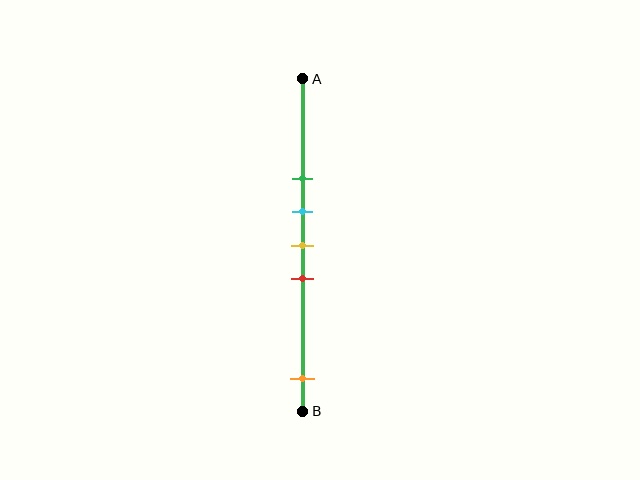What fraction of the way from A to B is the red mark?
The red mark is approximately 60% (0.6) of the way from A to B.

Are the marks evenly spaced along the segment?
No, the marks are not evenly spaced.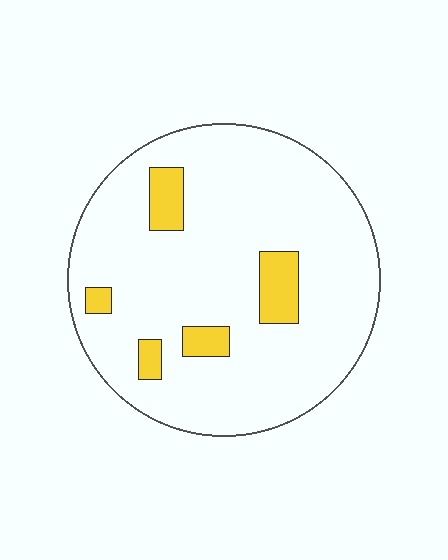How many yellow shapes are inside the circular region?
5.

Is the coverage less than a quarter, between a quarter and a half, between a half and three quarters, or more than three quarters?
Less than a quarter.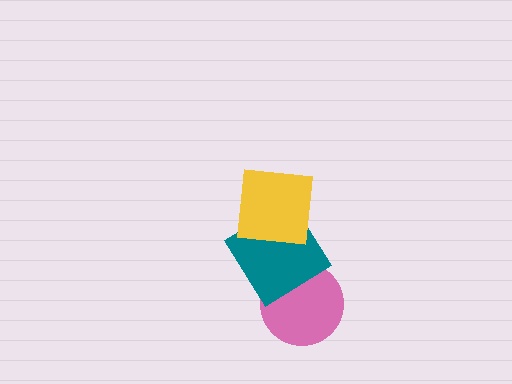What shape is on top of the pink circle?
The teal diamond is on top of the pink circle.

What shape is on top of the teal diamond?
The yellow square is on top of the teal diamond.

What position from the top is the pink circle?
The pink circle is 3rd from the top.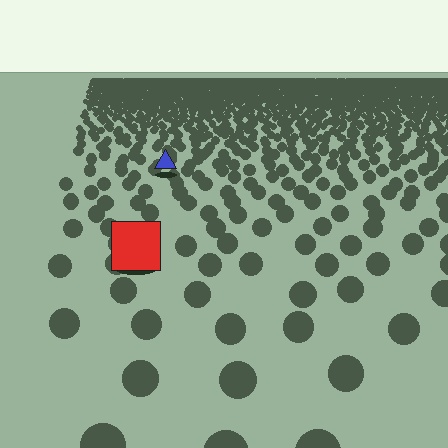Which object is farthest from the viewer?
The blue triangle is farthest from the viewer. It appears smaller and the ground texture around it is denser.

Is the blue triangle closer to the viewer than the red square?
No. The red square is closer — you can tell from the texture gradient: the ground texture is coarser near it.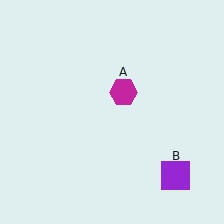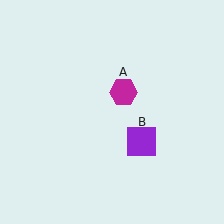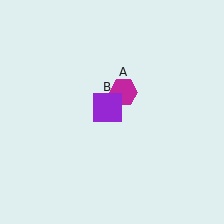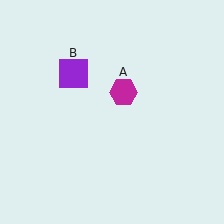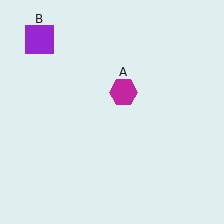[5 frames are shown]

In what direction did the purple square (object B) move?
The purple square (object B) moved up and to the left.